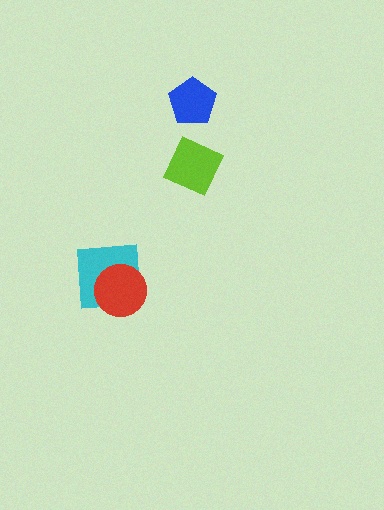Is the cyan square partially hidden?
Yes, it is partially covered by another shape.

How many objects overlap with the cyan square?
1 object overlaps with the cyan square.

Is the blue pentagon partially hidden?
No, no other shape covers it.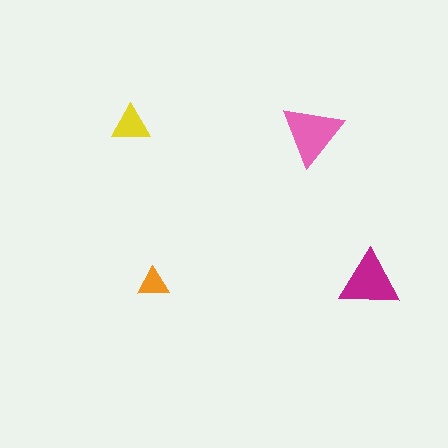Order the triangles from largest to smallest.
the pink one, the magenta one, the yellow one, the orange one.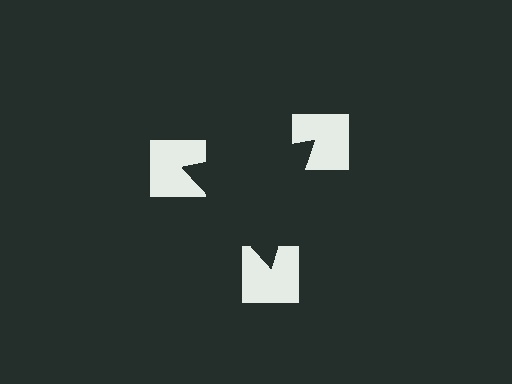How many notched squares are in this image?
There are 3 — one at each vertex of the illusory triangle.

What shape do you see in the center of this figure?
An illusory triangle — its edges are inferred from the aligned wedge cuts in the notched squares, not physically drawn.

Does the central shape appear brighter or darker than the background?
It typically appears slightly darker than the background, even though no actual brightness change is drawn.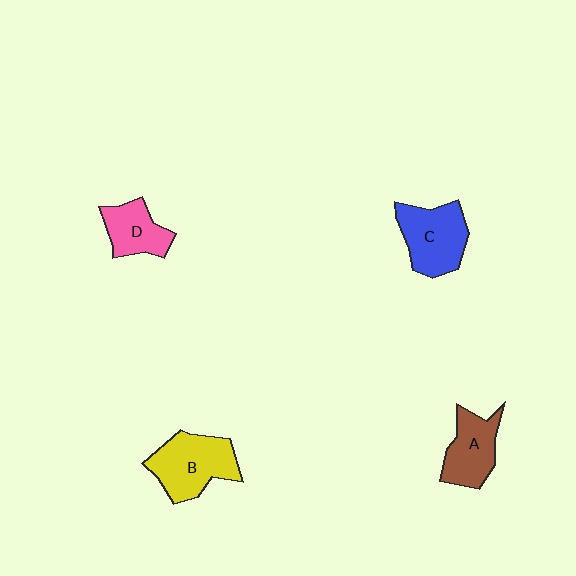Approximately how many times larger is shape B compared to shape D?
Approximately 1.5 times.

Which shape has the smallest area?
Shape D (pink).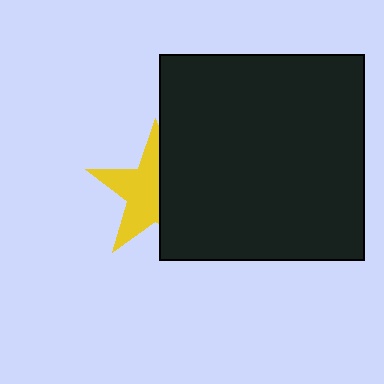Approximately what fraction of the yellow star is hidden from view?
Roughly 44% of the yellow star is hidden behind the black square.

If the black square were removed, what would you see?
You would see the complete yellow star.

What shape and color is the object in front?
The object in front is a black square.